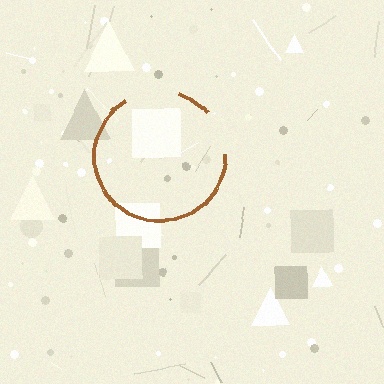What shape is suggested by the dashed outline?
The dashed outline suggests a circle.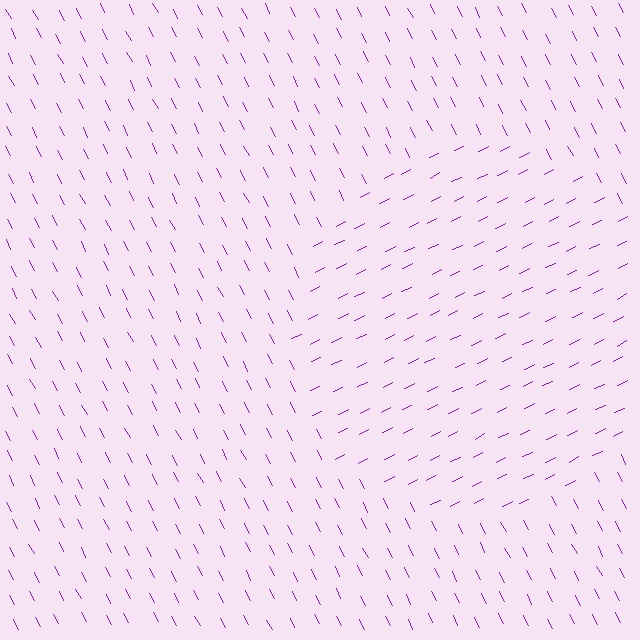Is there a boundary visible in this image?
Yes, there is a texture boundary formed by a change in line orientation.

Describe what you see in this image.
The image is filled with small purple line segments. A circle region in the image has lines oriented differently from the surrounding lines, creating a visible texture boundary.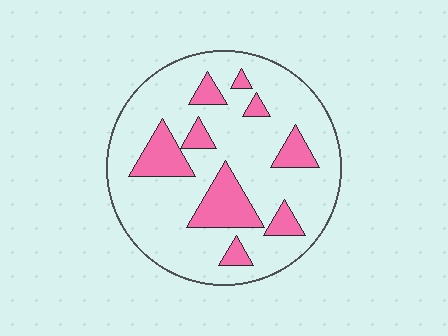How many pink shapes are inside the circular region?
9.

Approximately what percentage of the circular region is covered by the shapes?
Approximately 20%.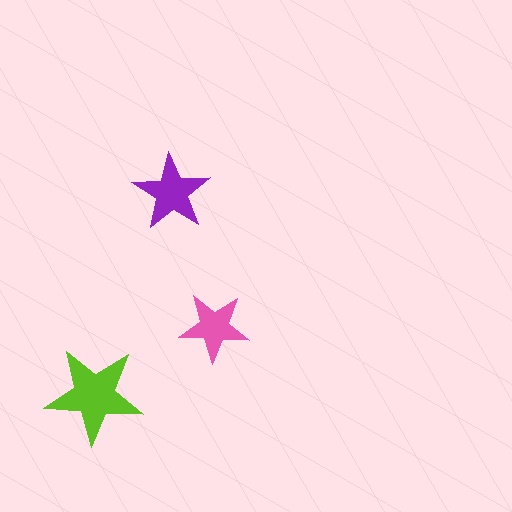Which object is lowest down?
The lime star is bottommost.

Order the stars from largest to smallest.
the lime one, the purple one, the pink one.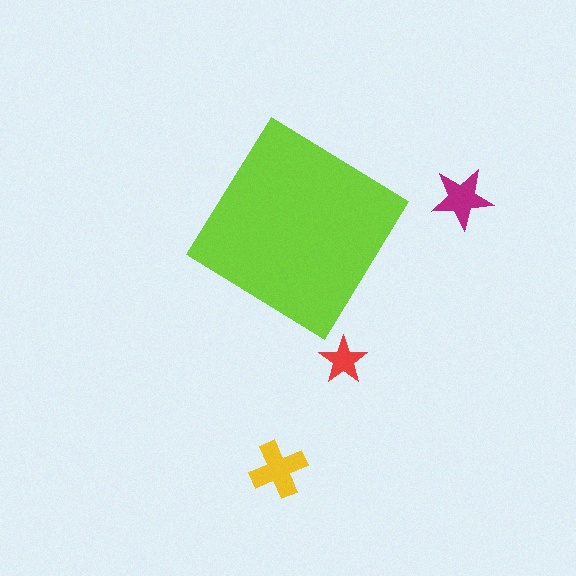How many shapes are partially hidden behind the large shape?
0 shapes are partially hidden.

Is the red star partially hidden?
No, the red star is fully visible.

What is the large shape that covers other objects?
A lime diamond.